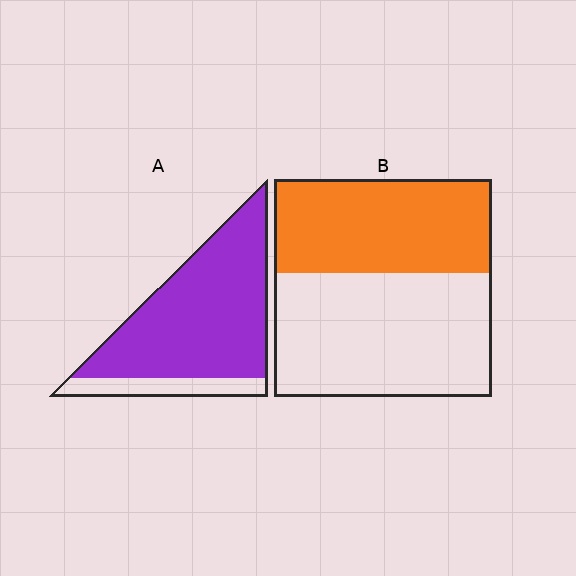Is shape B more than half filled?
No.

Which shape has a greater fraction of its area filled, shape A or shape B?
Shape A.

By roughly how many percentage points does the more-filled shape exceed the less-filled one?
By roughly 40 percentage points (A over B).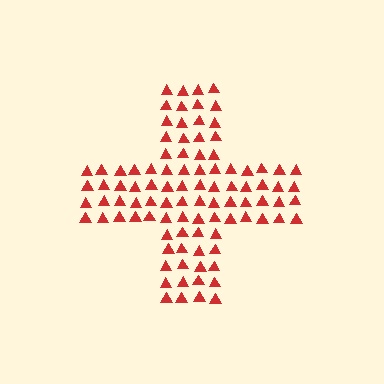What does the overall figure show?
The overall figure shows a cross.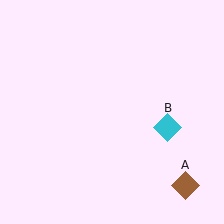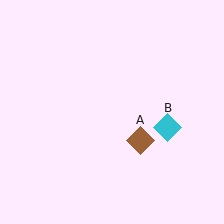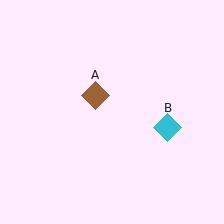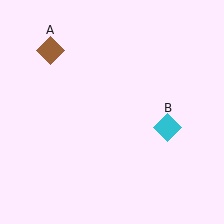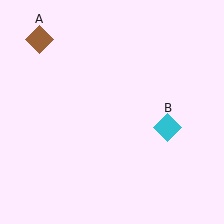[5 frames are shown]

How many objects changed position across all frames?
1 object changed position: brown diamond (object A).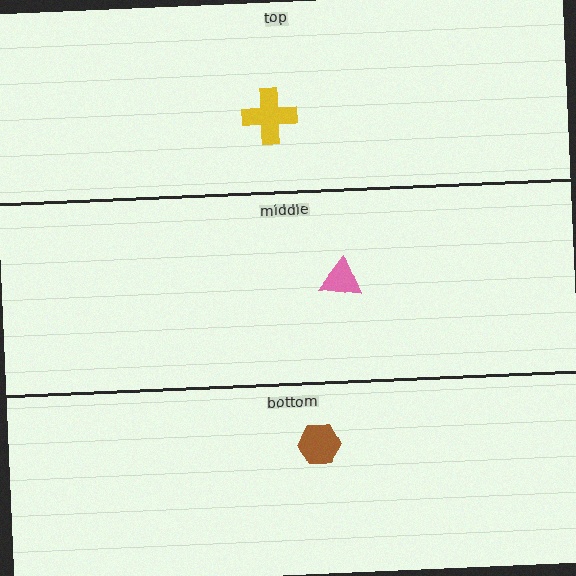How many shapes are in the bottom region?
1.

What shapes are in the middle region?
The pink triangle.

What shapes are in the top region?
The yellow cross.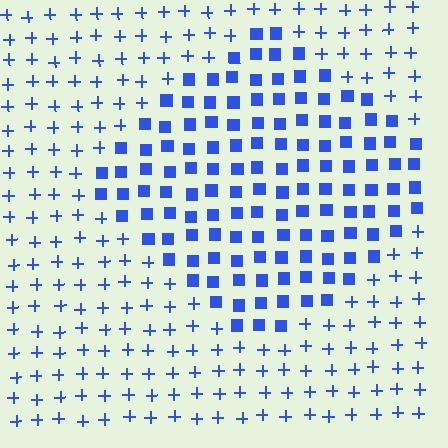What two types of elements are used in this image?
The image uses squares inside the diamond region and plus signs outside it.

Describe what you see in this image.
The image is filled with small blue elements arranged in a uniform grid. A diamond-shaped region contains squares, while the surrounding area contains plus signs. The boundary is defined purely by the change in element shape.